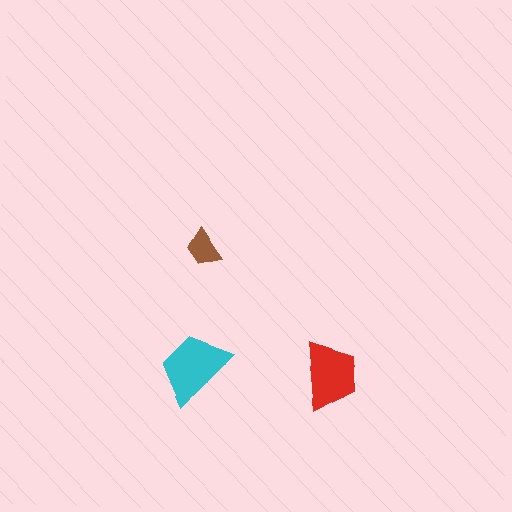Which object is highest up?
The brown trapezoid is topmost.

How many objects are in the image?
There are 3 objects in the image.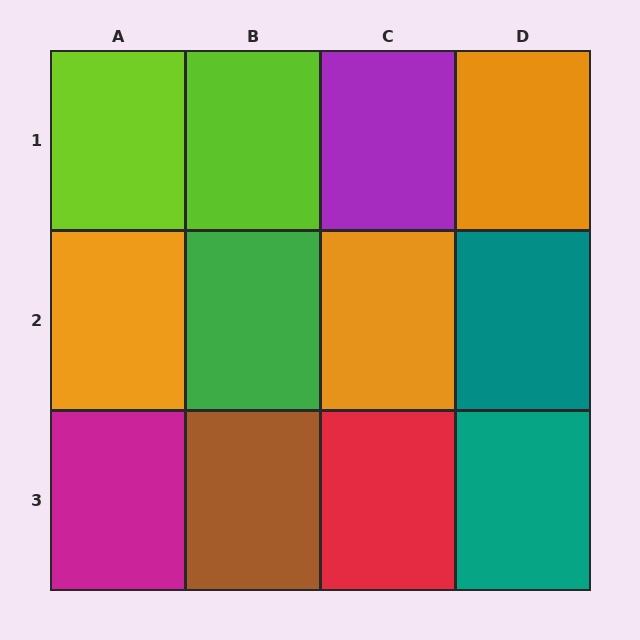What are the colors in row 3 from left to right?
Magenta, brown, red, teal.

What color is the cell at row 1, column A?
Lime.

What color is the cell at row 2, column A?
Orange.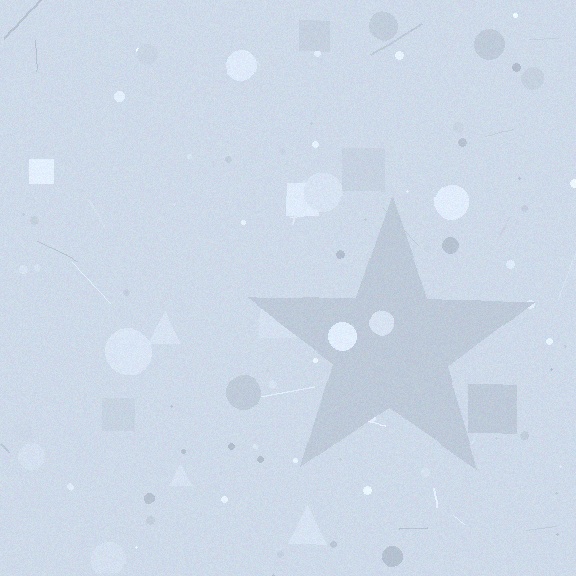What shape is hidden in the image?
A star is hidden in the image.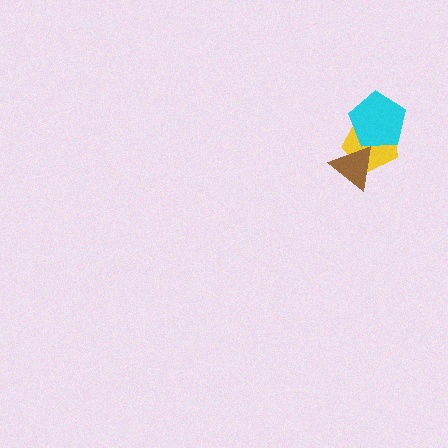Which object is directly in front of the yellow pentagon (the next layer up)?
The cyan pentagon is directly in front of the yellow pentagon.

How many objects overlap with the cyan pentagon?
1 object overlaps with the cyan pentagon.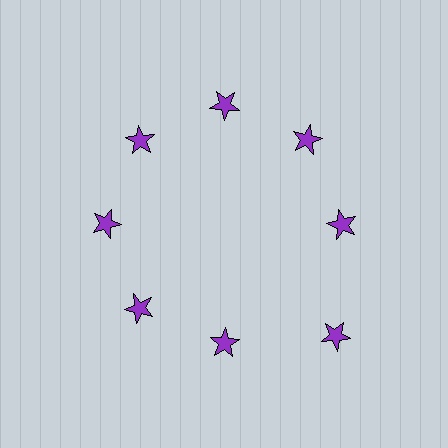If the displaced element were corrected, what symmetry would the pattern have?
It would have 8-fold rotational symmetry — the pattern would map onto itself every 45 degrees.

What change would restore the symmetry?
The symmetry would be restored by moving it inward, back onto the ring so that all 8 stars sit at equal angles and equal distance from the center.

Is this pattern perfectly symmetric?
No. The 8 purple stars are arranged in a ring, but one element near the 4 o'clock position is pushed outward from the center, breaking the 8-fold rotational symmetry.